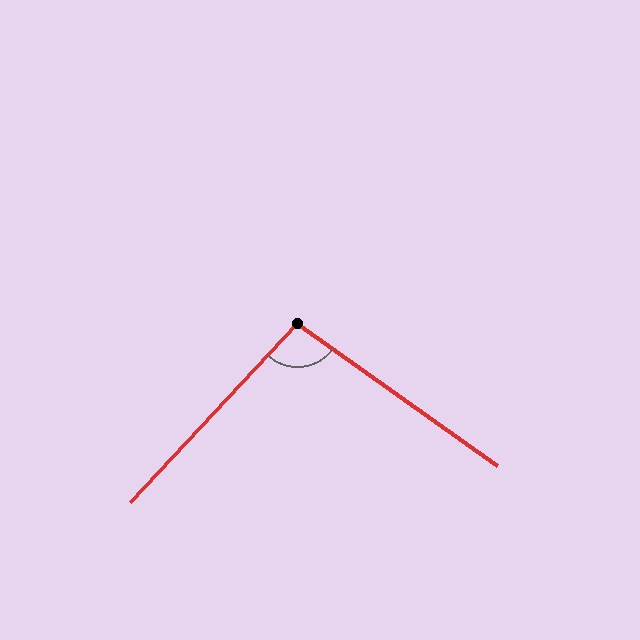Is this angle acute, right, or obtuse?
It is obtuse.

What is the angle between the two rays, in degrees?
Approximately 98 degrees.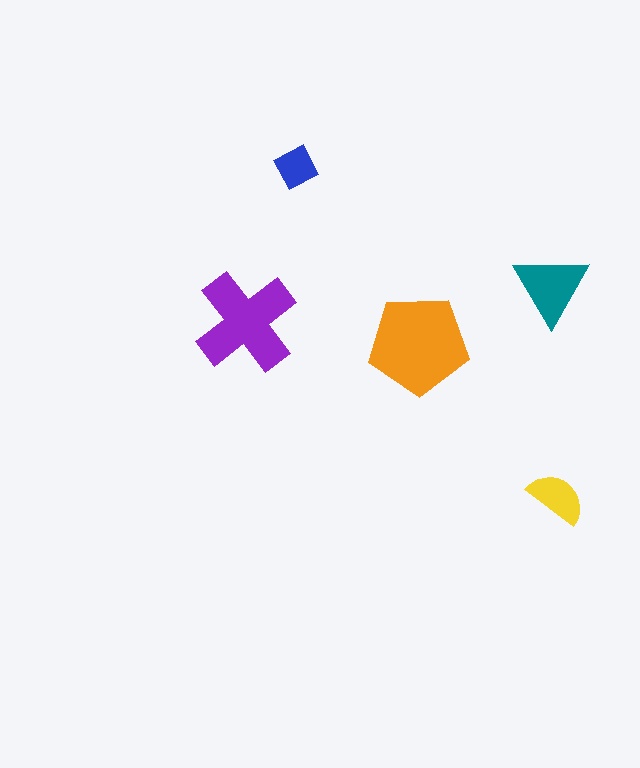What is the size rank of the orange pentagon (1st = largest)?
1st.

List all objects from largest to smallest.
The orange pentagon, the purple cross, the teal triangle, the yellow semicircle, the blue square.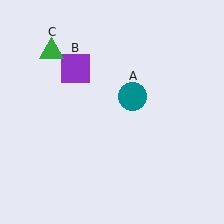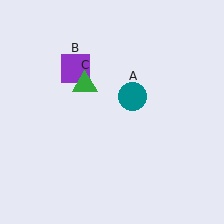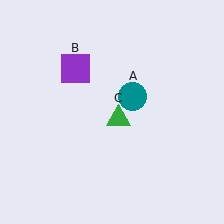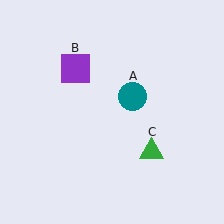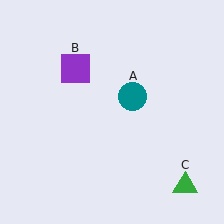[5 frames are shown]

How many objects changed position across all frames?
1 object changed position: green triangle (object C).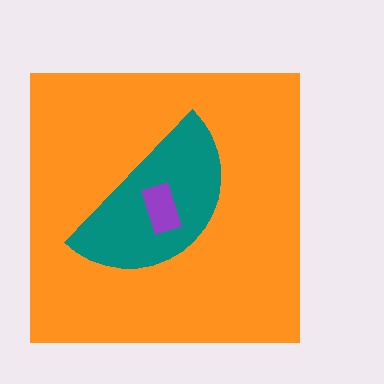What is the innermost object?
The purple rectangle.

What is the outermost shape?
The orange square.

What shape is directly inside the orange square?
The teal semicircle.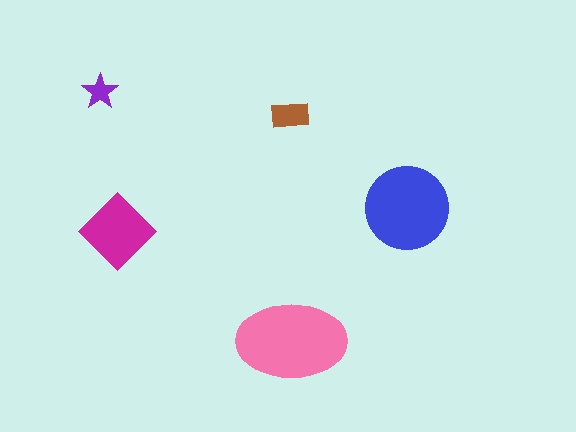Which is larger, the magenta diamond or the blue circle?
The blue circle.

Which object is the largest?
The pink ellipse.